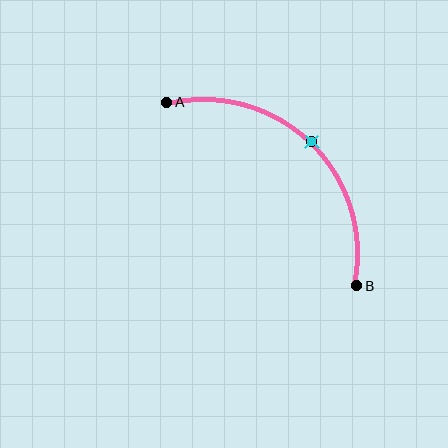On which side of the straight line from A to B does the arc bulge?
The arc bulges above and to the right of the straight line connecting A and B.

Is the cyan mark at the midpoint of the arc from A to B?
Yes. The cyan mark lies on the arc at equal arc-length from both A and B — it is the arc midpoint.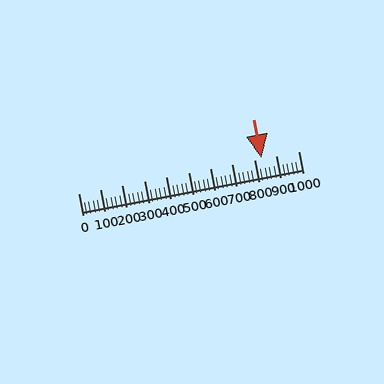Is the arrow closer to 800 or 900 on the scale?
The arrow is closer to 800.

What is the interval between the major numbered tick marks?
The major tick marks are spaced 100 units apart.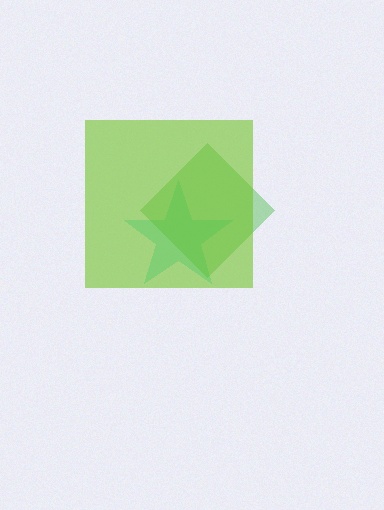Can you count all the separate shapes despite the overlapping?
Yes, there are 3 separate shapes.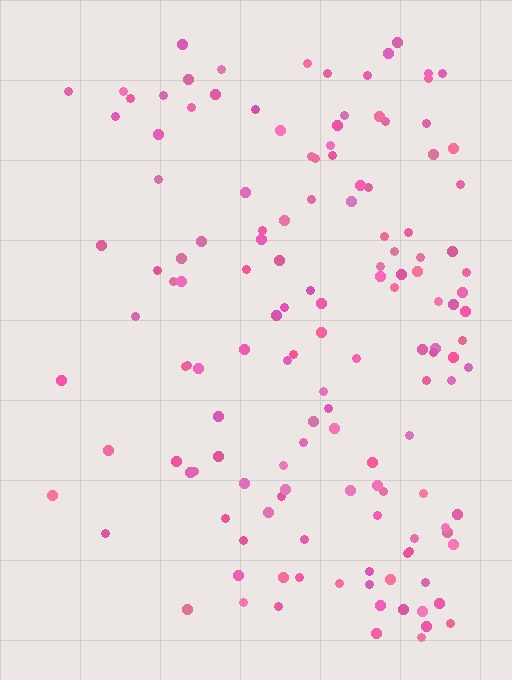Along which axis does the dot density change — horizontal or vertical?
Horizontal.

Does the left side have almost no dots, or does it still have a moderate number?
Still a moderate number, just noticeably fewer than the right.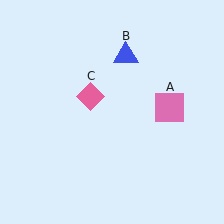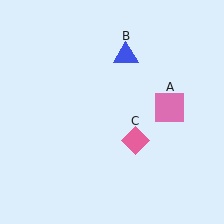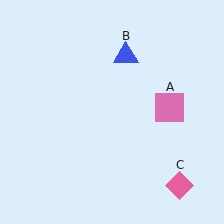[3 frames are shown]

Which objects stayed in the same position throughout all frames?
Pink square (object A) and blue triangle (object B) remained stationary.